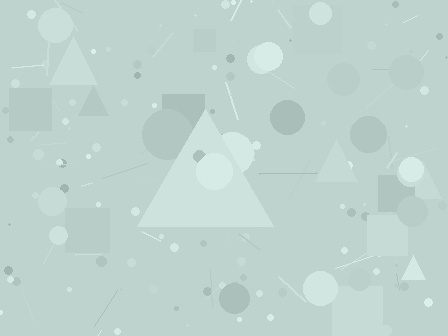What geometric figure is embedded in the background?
A triangle is embedded in the background.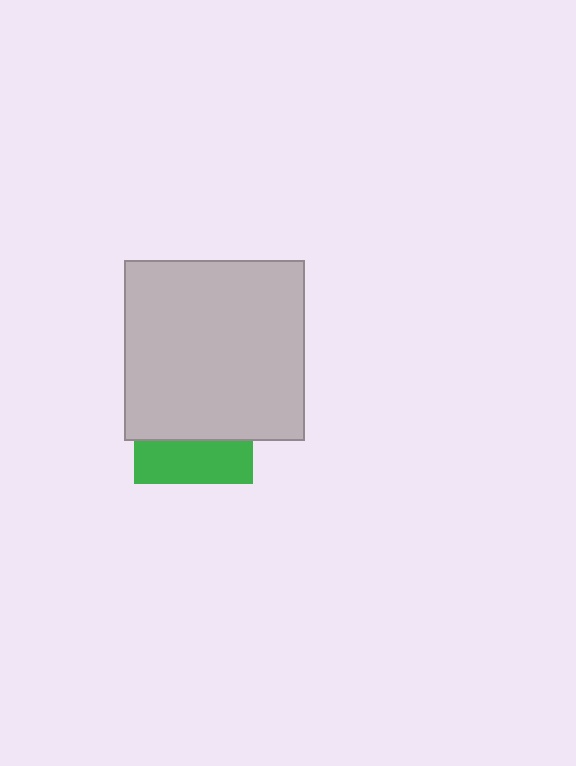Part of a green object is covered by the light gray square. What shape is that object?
It is a square.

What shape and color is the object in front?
The object in front is a light gray square.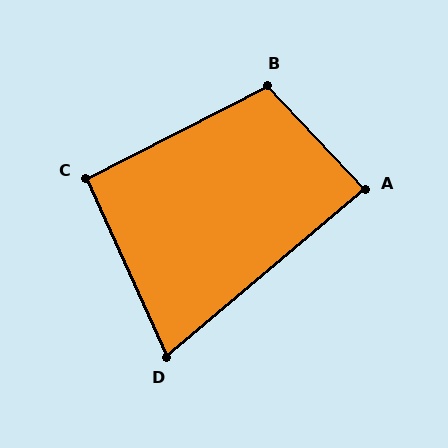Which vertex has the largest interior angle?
B, at approximately 106 degrees.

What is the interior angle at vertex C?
Approximately 93 degrees (approximately right).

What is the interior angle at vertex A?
Approximately 87 degrees (approximately right).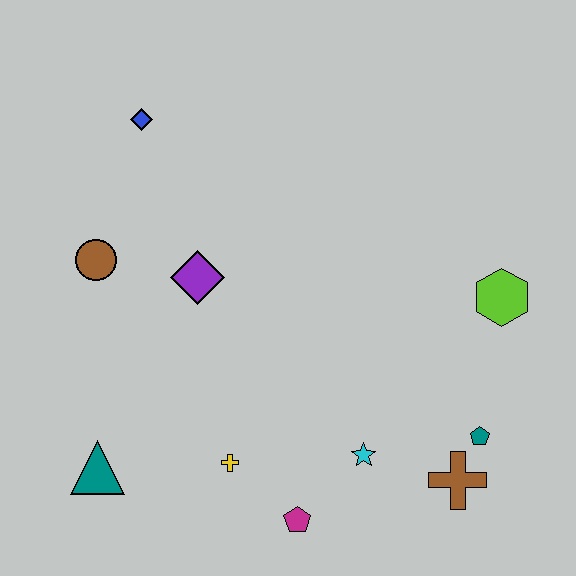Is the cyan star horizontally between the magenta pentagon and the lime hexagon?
Yes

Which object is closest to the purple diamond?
The brown circle is closest to the purple diamond.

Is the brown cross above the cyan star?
No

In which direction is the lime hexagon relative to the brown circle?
The lime hexagon is to the right of the brown circle.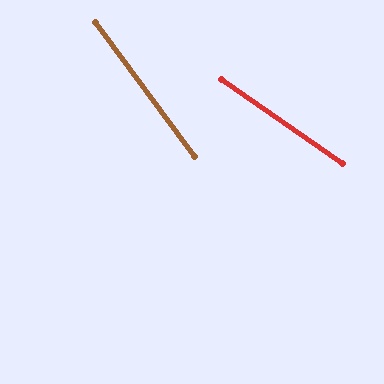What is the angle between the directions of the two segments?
Approximately 19 degrees.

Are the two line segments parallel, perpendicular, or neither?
Neither parallel nor perpendicular — they differ by about 19°.